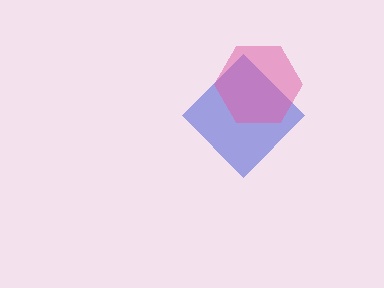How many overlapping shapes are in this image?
There are 2 overlapping shapes in the image.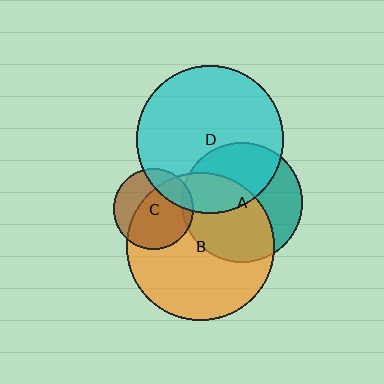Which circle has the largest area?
Circle B (orange).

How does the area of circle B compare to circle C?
Approximately 3.4 times.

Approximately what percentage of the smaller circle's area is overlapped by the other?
Approximately 45%.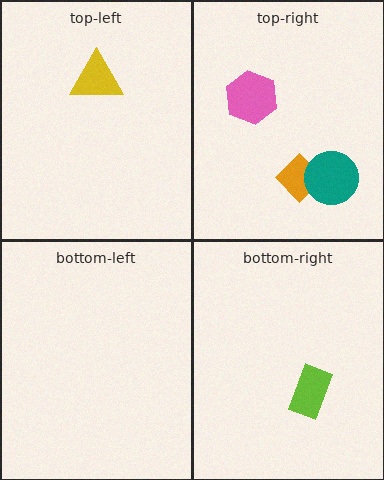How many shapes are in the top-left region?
1.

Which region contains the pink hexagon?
The top-right region.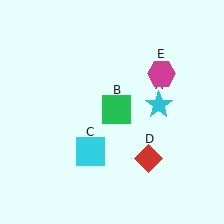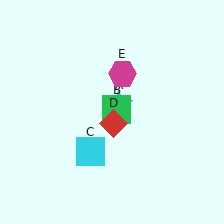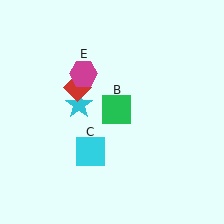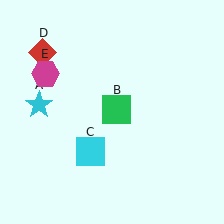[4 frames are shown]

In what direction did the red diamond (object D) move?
The red diamond (object D) moved up and to the left.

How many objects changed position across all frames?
3 objects changed position: cyan star (object A), red diamond (object D), magenta hexagon (object E).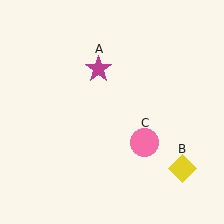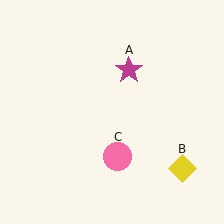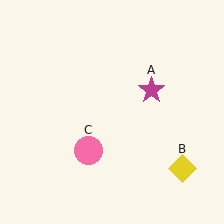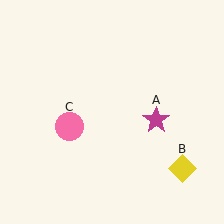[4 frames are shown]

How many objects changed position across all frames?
2 objects changed position: magenta star (object A), pink circle (object C).